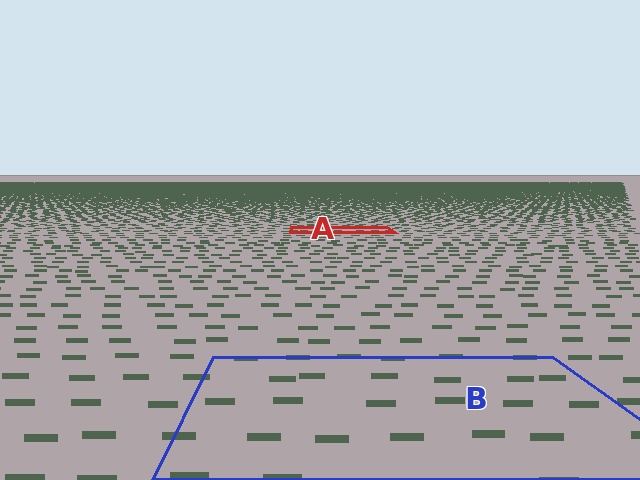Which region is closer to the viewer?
Region B is closer. The texture elements there are larger and more spread out.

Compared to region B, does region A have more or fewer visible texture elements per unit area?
Region A has more texture elements per unit area — they are packed more densely because it is farther away.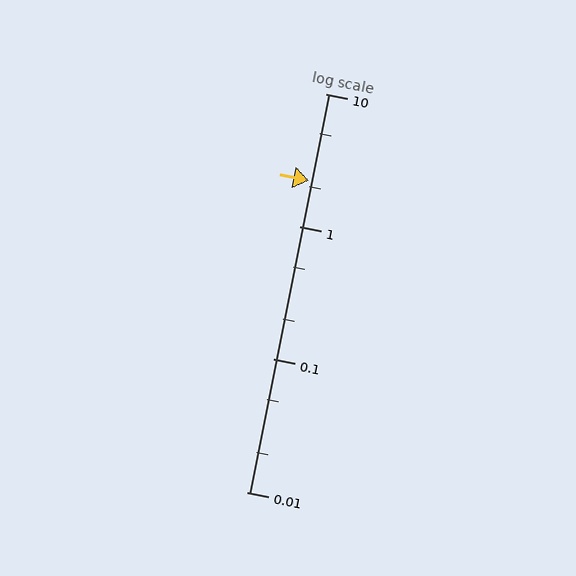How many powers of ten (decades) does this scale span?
The scale spans 3 decades, from 0.01 to 10.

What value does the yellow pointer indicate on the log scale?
The pointer indicates approximately 2.2.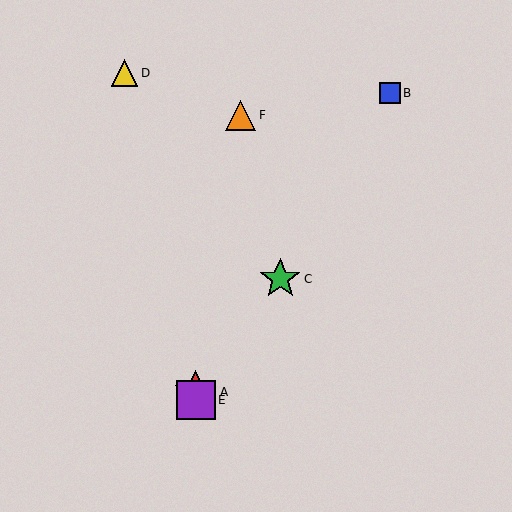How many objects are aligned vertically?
2 objects (A, E) are aligned vertically.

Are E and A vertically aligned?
Yes, both are at x≈196.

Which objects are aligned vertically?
Objects A, E are aligned vertically.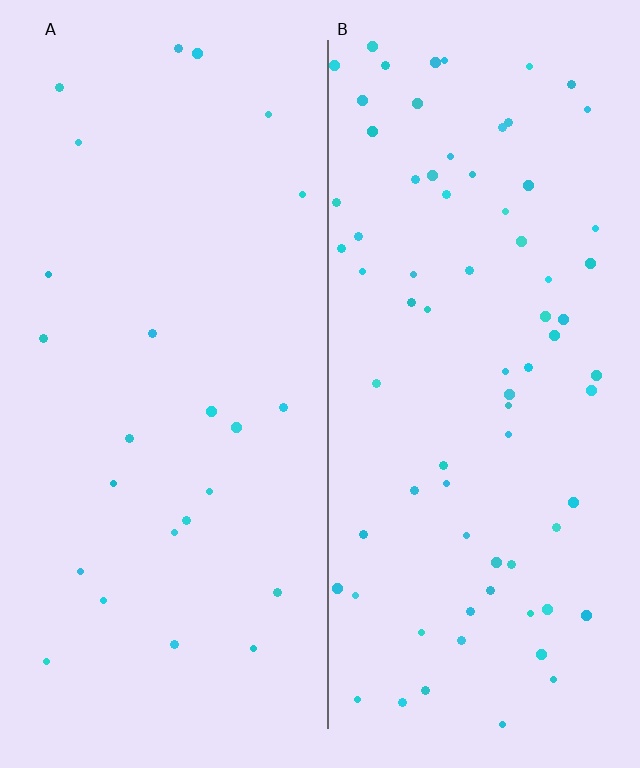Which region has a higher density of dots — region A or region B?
B (the right).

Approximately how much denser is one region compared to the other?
Approximately 3.1× — region B over region A.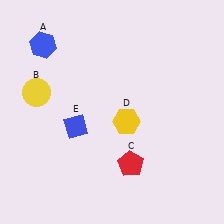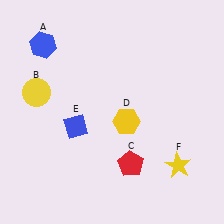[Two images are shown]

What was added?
A yellow star (F) was added in Image 2.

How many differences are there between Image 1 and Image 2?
There is 1 difference between the two images.